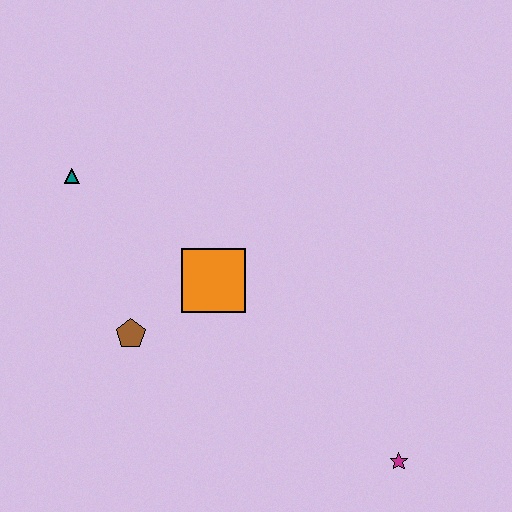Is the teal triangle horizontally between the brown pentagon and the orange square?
No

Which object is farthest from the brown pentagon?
The magenta star is farthest from the brown pentagon.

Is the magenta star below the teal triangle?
Yes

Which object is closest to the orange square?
The brown pentagon is closest to the orange square.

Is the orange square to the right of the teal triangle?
Yes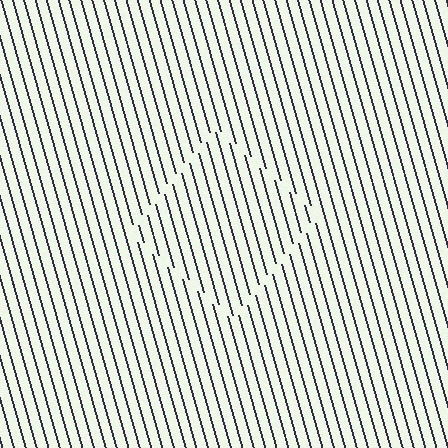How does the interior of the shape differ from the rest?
The interior of the shape contains the same grating, shifted by half a period — the contour is defined by the phase discontinuity where line-ends from the inner and outer gratings abut.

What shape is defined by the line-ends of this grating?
An illusory square. The interior of the shape contains the same grating, shifted by half a period — the contour is defined by the phase discontinuity where line-ends from the inner and outer gratings abut.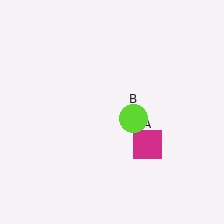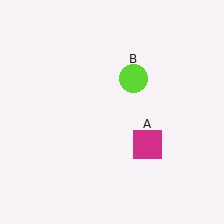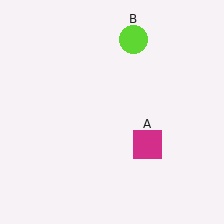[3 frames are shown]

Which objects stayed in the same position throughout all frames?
Magenta square (object A) remained stationary.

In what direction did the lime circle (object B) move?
The lime circle (object B) moved up.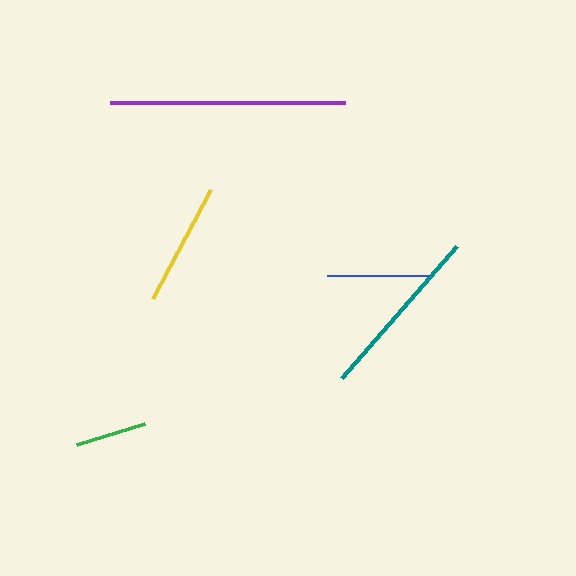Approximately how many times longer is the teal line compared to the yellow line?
The teal line is approximately 1.4 times the length of the yellow line.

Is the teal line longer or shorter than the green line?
The teal line is longer than the green line.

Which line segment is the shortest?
The green line is the shortest at approximately 71 pixels.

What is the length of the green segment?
The green segment is approximately 71 pixels long.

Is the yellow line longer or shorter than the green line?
The yellow line is longer than the green line.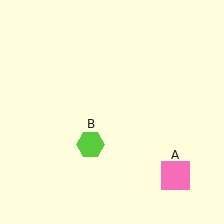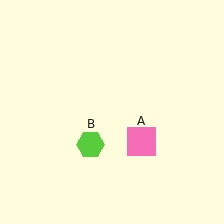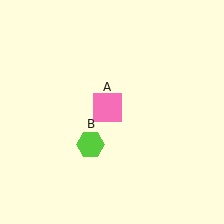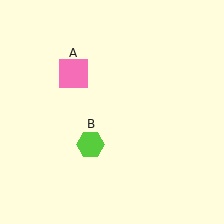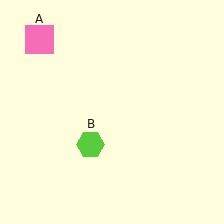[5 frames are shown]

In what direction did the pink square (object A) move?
The pink square (object A) moved up and to the left.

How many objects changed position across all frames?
1 object changed position: pink square (object A).